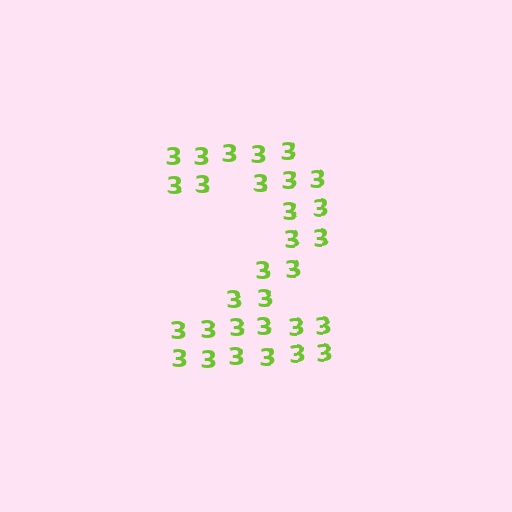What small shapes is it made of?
It is made of small digit 3's.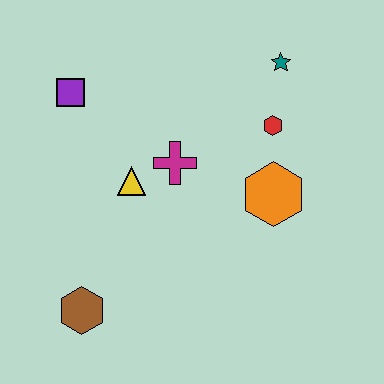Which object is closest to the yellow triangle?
The magenta cross is closest to the yellow triangle.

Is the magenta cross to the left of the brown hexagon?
No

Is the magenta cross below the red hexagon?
Yes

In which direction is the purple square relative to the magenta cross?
The purple square is to the left of the magenta cross.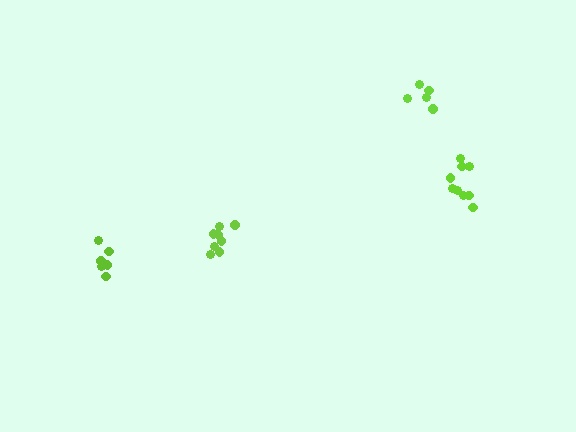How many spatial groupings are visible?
There are 4 spatial groupings.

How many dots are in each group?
Group 1: 9 dots, Group 2: 8 dots, Group 3: 5 dots, Group 4: 6 dots (28 total).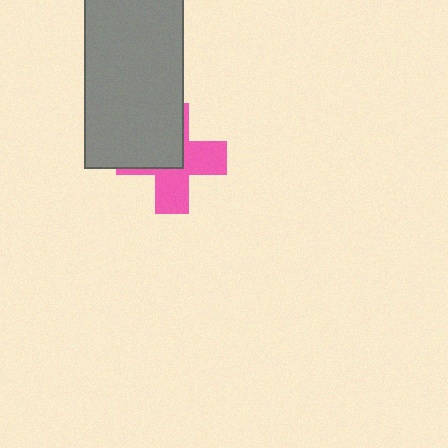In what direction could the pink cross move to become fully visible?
The pink cross could move toward the lower-right. That would shift it out from behind the gray rectangle entirely.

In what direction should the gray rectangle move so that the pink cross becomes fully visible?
The gray rectangle should move toward the upper-left. That is the shortest direction to clear the overlap and leave the pink cross fully visible.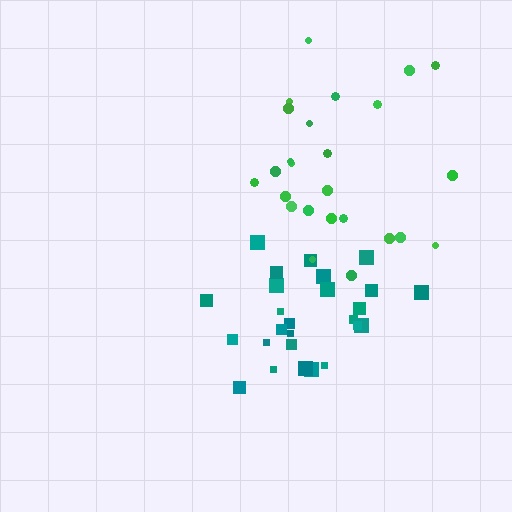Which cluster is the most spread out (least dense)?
Green.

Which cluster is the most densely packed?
Teal.